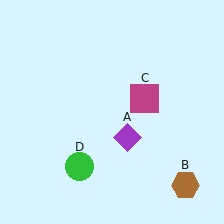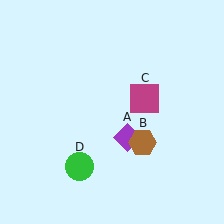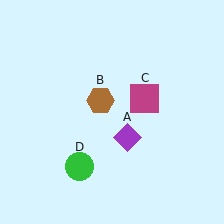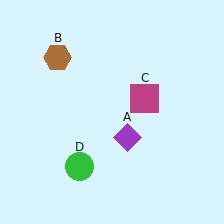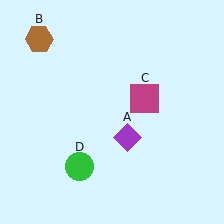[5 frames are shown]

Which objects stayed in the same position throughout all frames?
Purple diamond (object A) and magenta square (object C) and green circle (object D) remained stationary.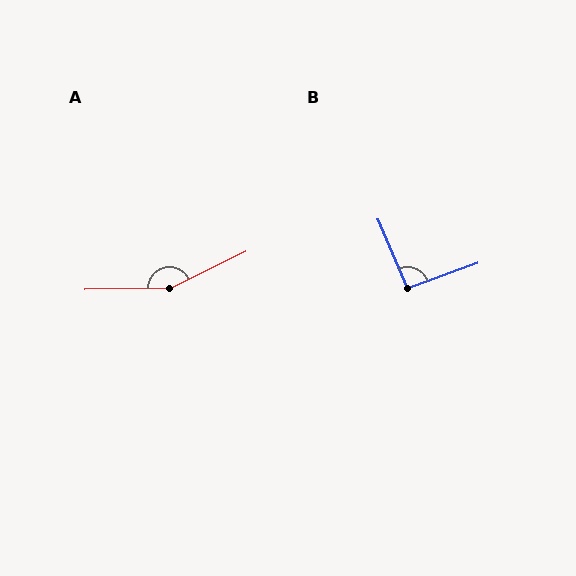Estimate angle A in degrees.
Approximately 155 degrees.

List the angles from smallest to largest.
B (93°), A (155°).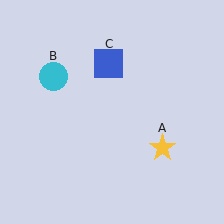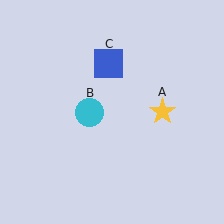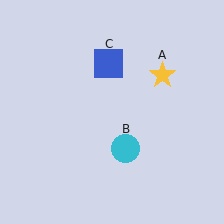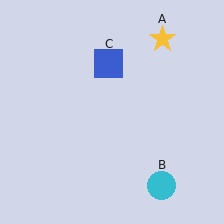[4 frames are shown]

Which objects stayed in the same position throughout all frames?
Blue square (object C) remained stationary.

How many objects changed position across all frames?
2 objects changed position: yellow star (object A), cyan circle (object B).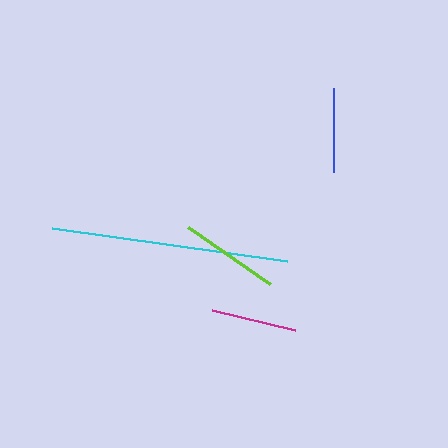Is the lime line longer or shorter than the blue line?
The lime line is longer than the blue line.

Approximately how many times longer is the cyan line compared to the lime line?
The cyan line is approximately 2.4 times the length of the lime line.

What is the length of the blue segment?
The blue segment is approximately 84 pixels long.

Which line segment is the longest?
The cyan line is the longest at approximately 237 pixels.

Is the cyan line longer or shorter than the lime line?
The cyan line is longer than the lime line.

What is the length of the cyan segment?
The cyan segment is approximately 237 pixels long.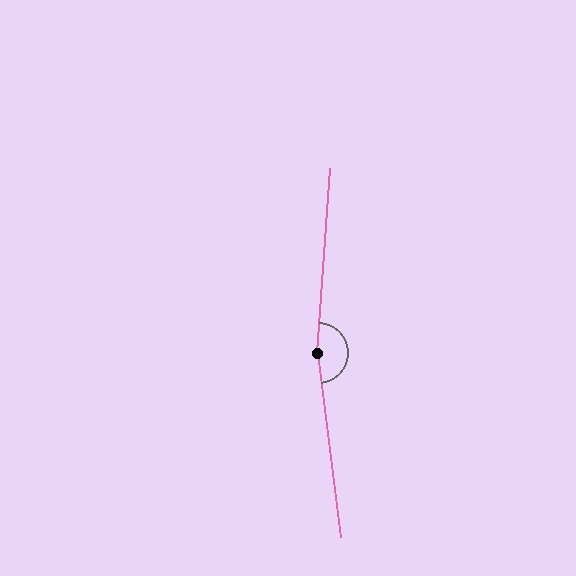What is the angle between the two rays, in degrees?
Approximately 169 degrees.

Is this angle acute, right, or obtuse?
It is obtuse.